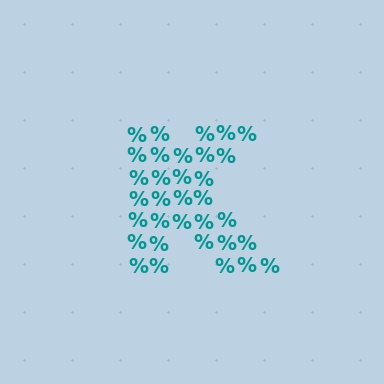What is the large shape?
The large shape is the letter K.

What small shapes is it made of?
It is made of small percent signs.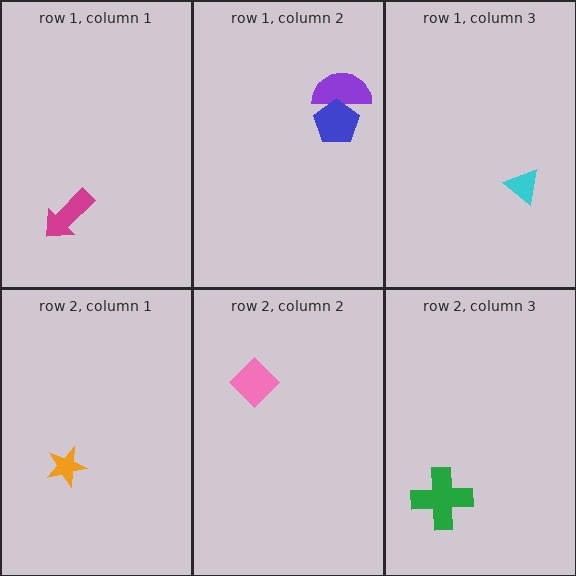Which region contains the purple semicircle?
The row 1, column 2 region.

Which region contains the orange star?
The row 2, column 1 region.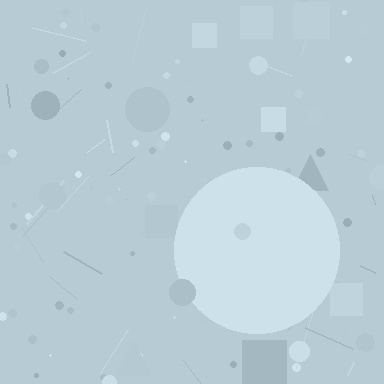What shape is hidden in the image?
A circle is hidden in the image.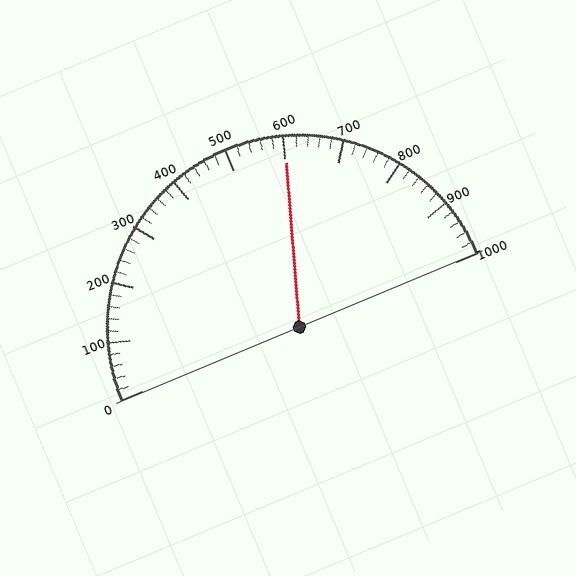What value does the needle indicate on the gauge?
The needle indicates approximately 600.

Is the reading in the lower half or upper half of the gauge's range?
The reading is in the upper half of the range (0 to 1000).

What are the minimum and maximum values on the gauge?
The gauge ranges from 0 to 1000.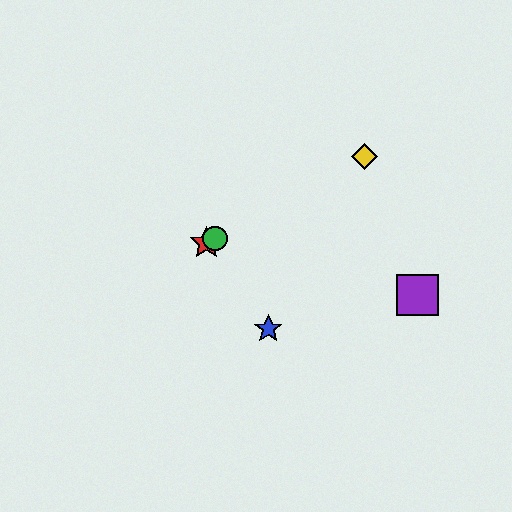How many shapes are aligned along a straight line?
3 shapes (the red star, the green circle, the yellow diamond) are aligned along a straight line.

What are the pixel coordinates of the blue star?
The blue star is at (268, 329).